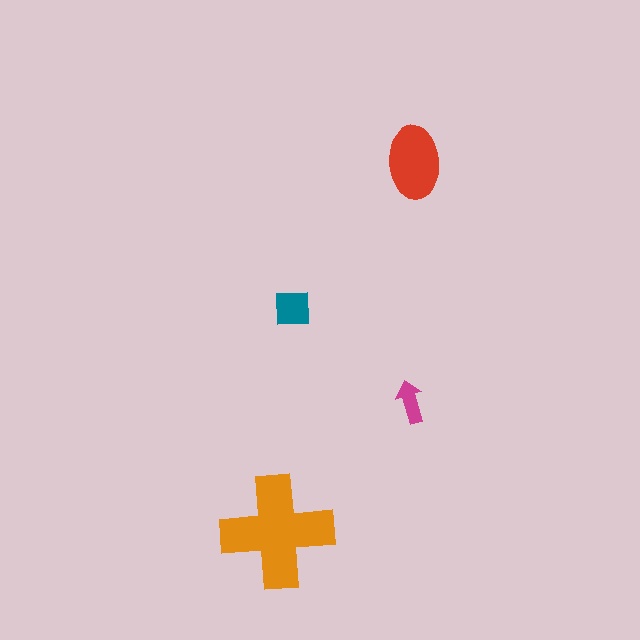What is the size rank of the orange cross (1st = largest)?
1st.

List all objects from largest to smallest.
The orange cross, the red ellipse, the teal square, the magenta arrow.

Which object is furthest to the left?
The orange cross is leftmost.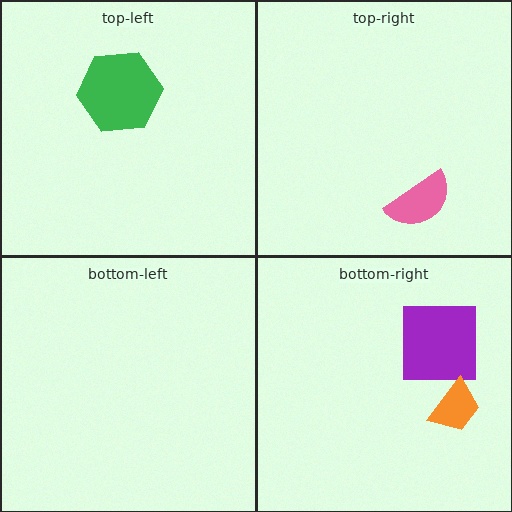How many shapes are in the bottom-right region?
2.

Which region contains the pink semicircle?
The top-right region.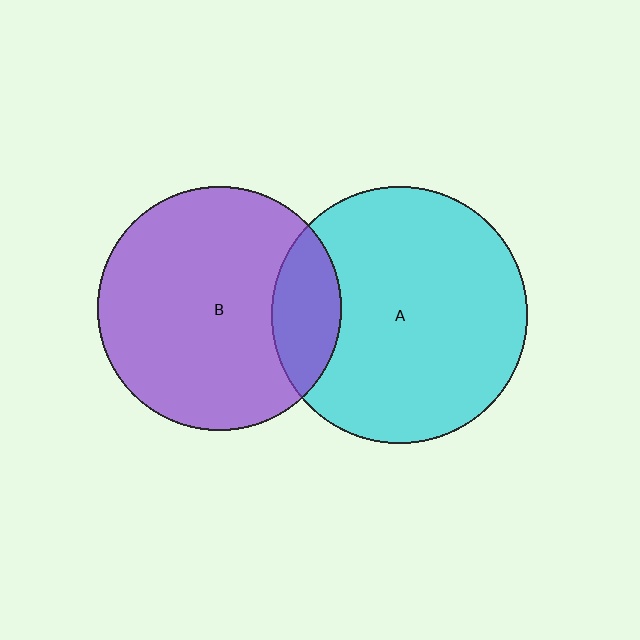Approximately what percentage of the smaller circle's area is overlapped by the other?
Approximately 20%.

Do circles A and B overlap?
Yes.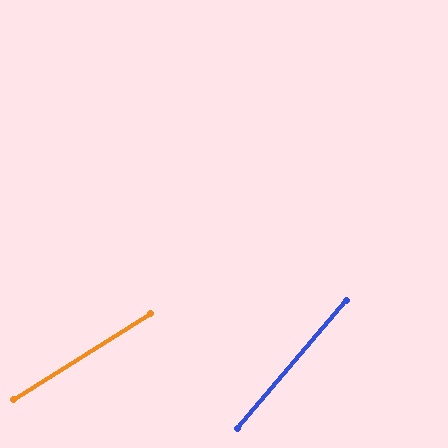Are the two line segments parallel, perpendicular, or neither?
Neither parallel nor perpendicular — they differ by about 18°.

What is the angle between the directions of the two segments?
Approximately 18 degrees.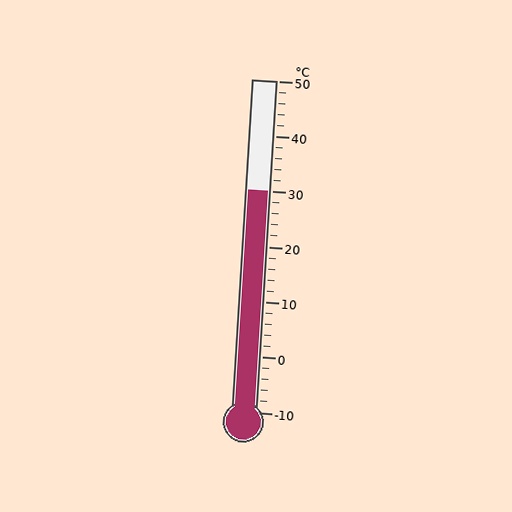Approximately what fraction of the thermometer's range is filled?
The thermometer is filled to approximately 65% of its range.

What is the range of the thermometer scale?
The thermometer scale ranges from -10°C to 50°C.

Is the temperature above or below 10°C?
The temperature is above 10°C.